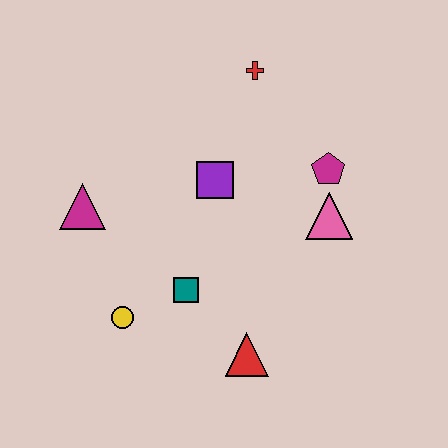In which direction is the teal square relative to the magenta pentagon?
The teal square is to the left of the magenta pentagon.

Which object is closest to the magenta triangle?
The yellow circle is closest to the magenta triangle.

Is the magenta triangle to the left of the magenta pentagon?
Yes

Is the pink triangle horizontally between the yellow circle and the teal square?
No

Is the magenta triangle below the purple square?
Yes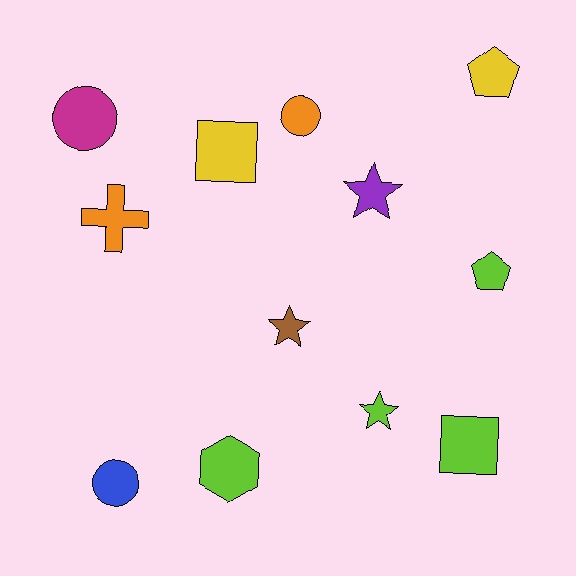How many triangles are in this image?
There are no triangles.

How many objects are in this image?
There are 12 objects.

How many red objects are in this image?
There are no red objects.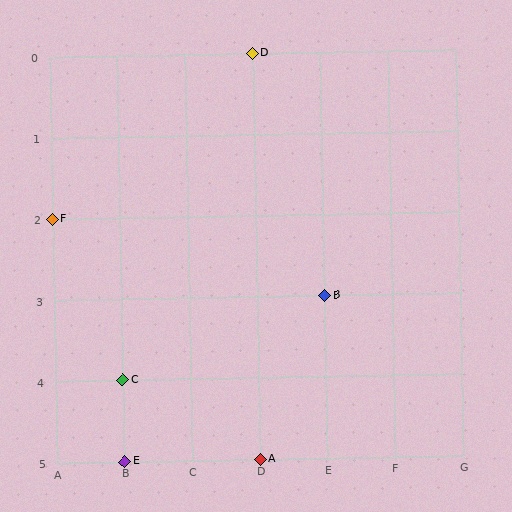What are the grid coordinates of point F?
Point F is at grid coordinates (A, 2).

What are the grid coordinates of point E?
Point E is at grid coordinates (B, 5).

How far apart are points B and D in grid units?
Points B and D are 1 column and 3 rows apart (about 3.2 grid units diagonally).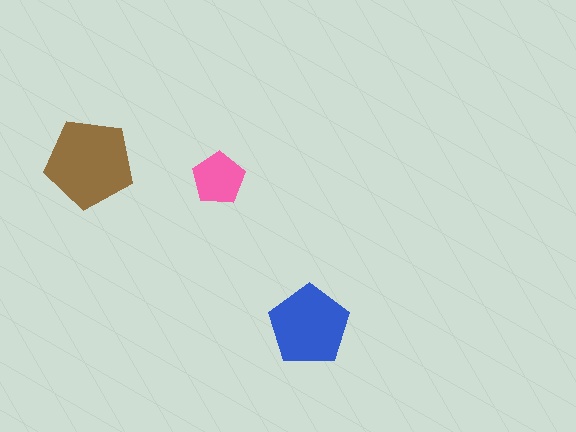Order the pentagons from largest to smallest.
the brown one, the blue one, the pink one.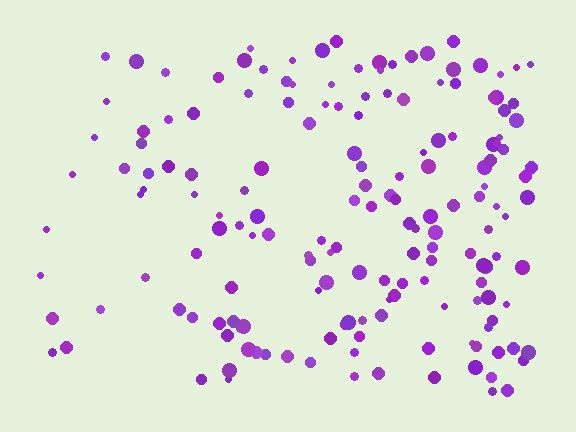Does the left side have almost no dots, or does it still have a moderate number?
Still a moderate number, just noticeably fewer than the right.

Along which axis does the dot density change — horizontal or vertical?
Horizontal.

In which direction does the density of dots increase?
From left to right, with the right side densest.